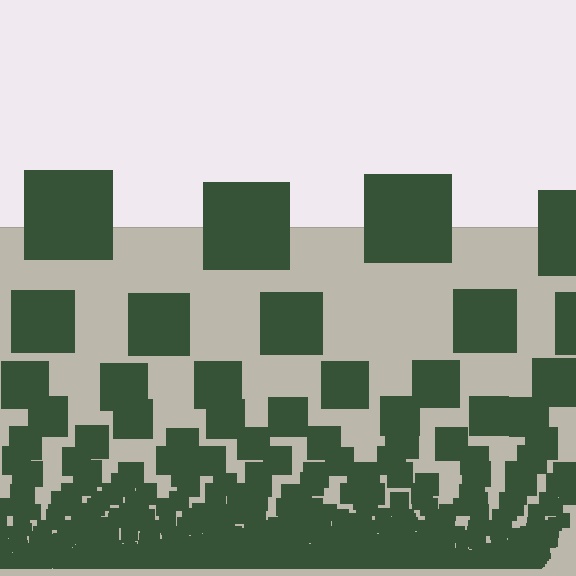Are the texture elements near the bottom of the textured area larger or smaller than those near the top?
Smaller. The gradient is inverted — elements near the bottom are smaller and denser.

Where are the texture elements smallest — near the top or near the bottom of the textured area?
Near the bottom.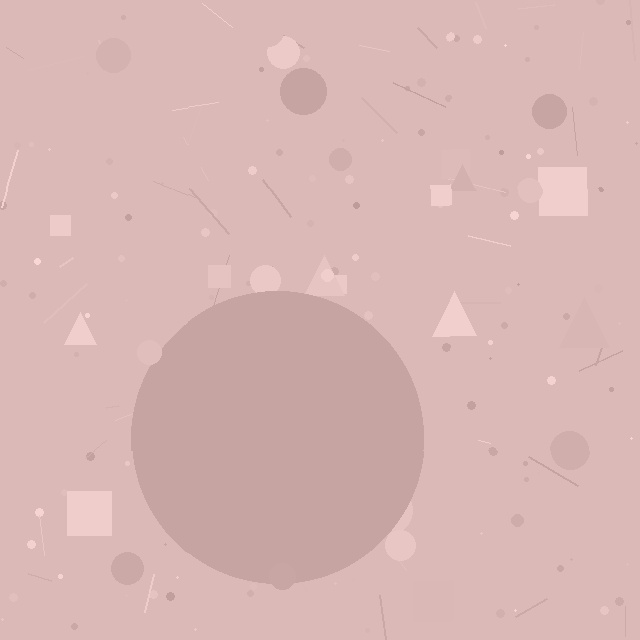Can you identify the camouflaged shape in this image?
The camouflaged shape is a circle.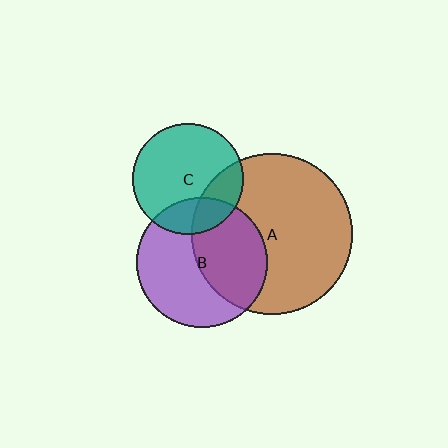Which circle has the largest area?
Circle A (brown).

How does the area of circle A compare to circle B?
Approximately 1.5 times.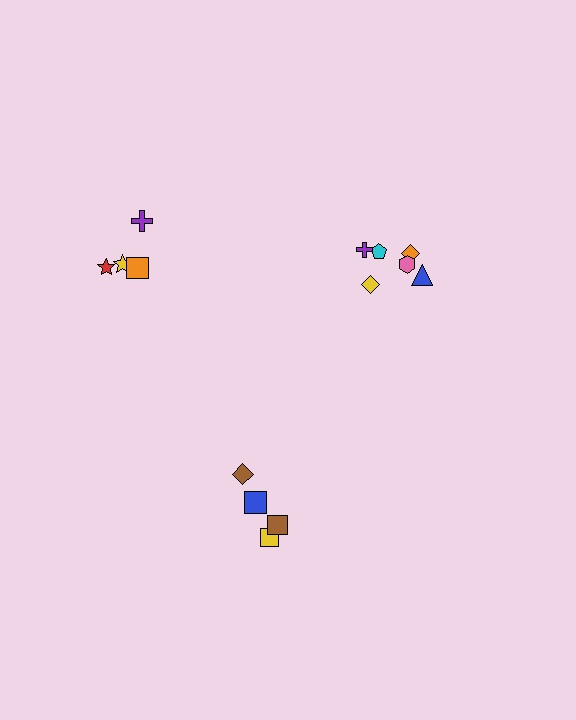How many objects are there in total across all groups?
There are 14 objects.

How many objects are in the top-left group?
There are 4 objects.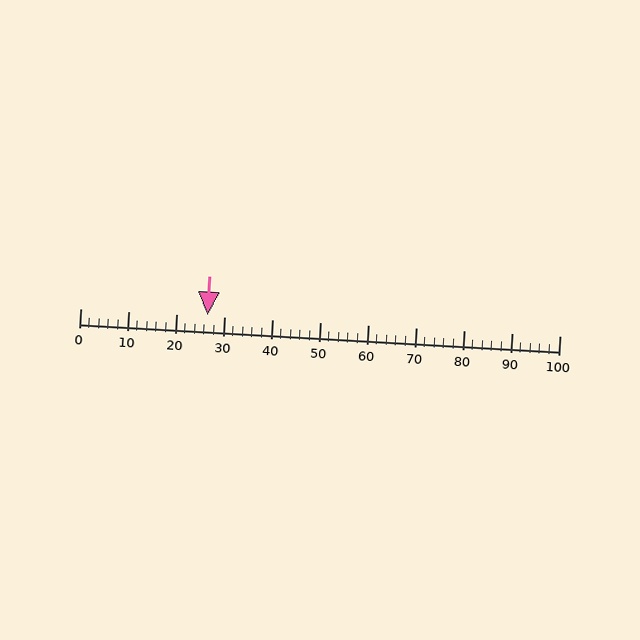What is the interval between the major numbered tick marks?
The major tick marks are spaced 10 units apart.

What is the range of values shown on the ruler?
The ruler shows values from 0 to 100.